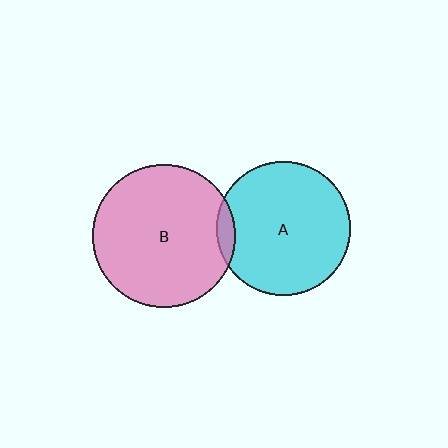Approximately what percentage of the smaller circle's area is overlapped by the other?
Approximately 5%.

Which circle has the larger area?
Circle B (pink).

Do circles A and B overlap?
Yes.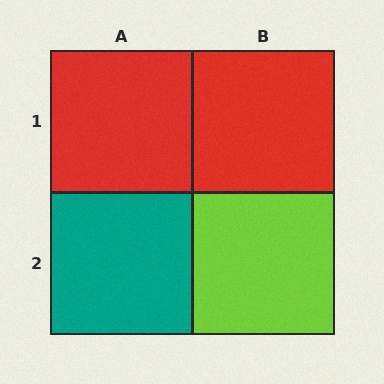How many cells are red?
2 cells are red.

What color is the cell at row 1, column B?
Red.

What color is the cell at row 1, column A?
Red.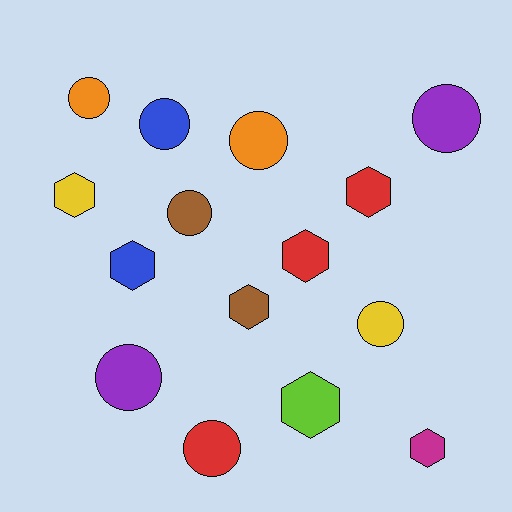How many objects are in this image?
There are 15 objects.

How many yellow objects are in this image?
There are 2 yellow objects.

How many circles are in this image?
There are 8 circles.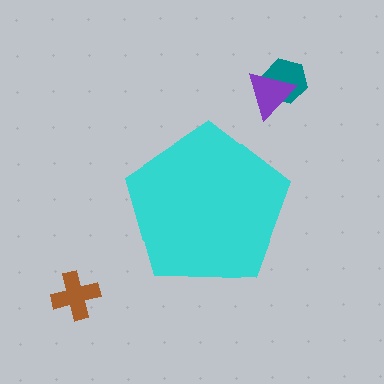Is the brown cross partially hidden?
No, the brown cross is fully visible.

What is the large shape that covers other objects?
A cyan pentagon.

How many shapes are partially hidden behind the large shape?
0 shapes are partially hidden.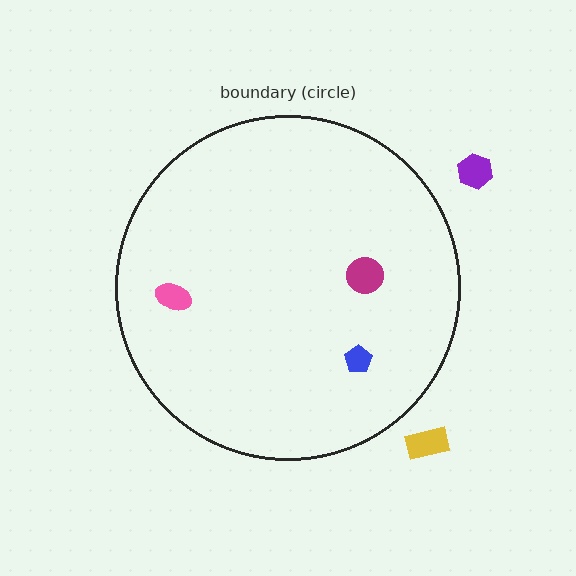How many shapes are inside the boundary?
3 inside, 2 outside.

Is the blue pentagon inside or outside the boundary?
Inside.